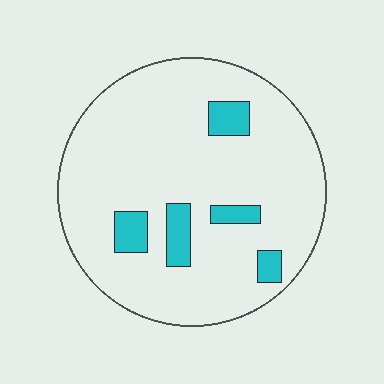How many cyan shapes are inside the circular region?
5.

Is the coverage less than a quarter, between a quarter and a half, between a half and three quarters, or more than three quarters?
Less than a quarter.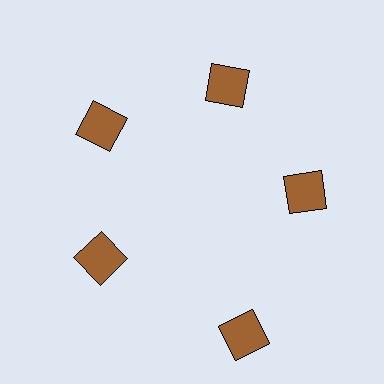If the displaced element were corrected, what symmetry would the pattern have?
It would have 5-fold rotational symmetry — the pattern would map onto itself every 72 degrees.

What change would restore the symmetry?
The symmetry would be restored by moving it inward, back onto the ring so that all 5 squares sit at equal angles and equal distance from the center.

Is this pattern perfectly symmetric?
No. The 5 brown squares are arranged in a ring, but one element near the 5 o'clock position is pushed outward from the center, breaking the 5-fold rotational symmetry.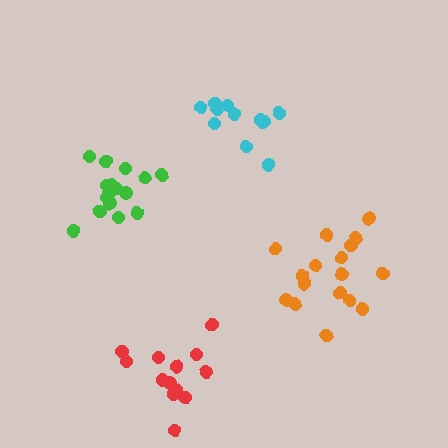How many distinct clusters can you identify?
There are 4 distinct clusters.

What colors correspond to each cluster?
The clusters are colored: green, cyan, orange, red.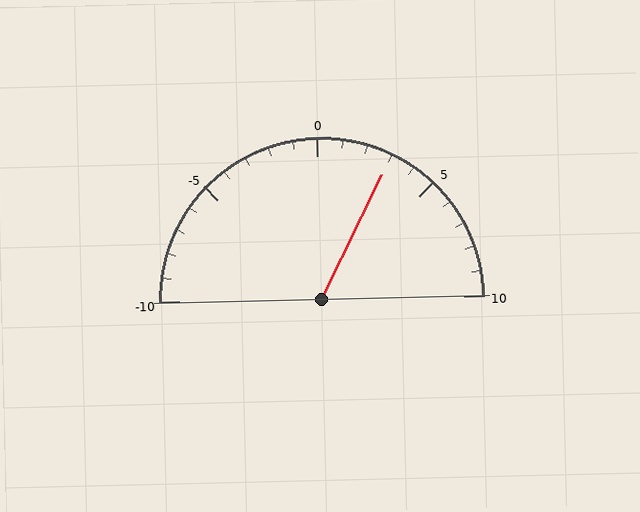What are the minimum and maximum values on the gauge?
The gauge ranges from -10 to 10.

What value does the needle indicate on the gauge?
The needle indicates approximately 3.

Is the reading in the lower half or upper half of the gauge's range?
The reading is in the upper half of the range (-10 to 10).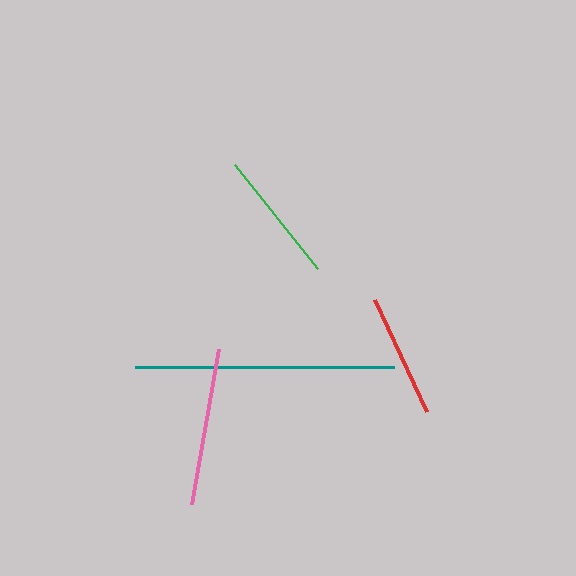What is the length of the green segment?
The green segment is approximately 133 pixels long.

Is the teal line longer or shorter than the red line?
The teal line is longer than the red line.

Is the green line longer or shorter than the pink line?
The pink line is longer than the green line.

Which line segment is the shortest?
The red line is the shortest at approximately 124 pixels.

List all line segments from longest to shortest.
From longest to shortest: teal, pink, green, red.